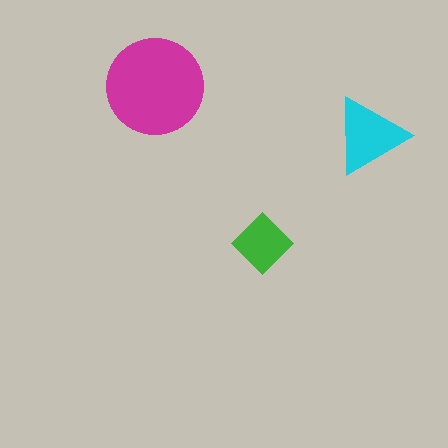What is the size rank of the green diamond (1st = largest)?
3rd.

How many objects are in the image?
There are 3 objects in the image.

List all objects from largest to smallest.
The magenta circle, the cyan triangle, the green diamond.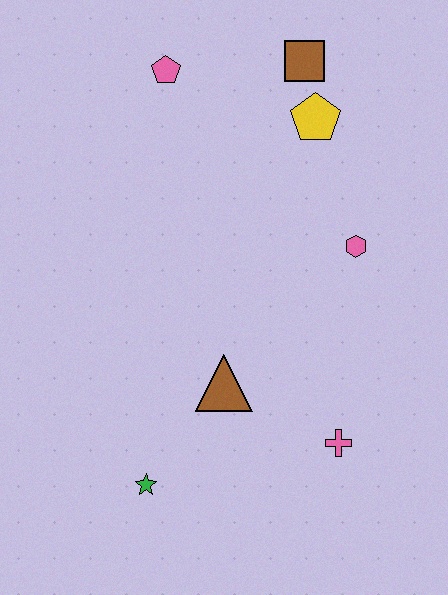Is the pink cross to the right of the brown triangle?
Yes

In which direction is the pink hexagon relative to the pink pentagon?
The pink hexagon is to the right of the pink pentagon.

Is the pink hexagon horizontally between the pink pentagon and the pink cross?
No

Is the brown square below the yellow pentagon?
No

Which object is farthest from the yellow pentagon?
The green star is farthest from the yellow pentagon.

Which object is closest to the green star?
The brown triangle is closest to the green star.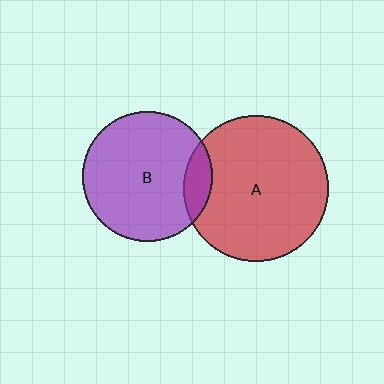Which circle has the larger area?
Circle A (red).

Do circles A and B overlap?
Yes.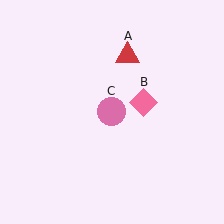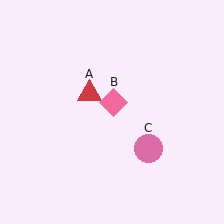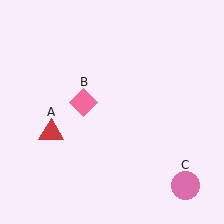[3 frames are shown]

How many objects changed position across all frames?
3 objects changed position: red triangle (object A), pink diamond (object B), pink circle (object C).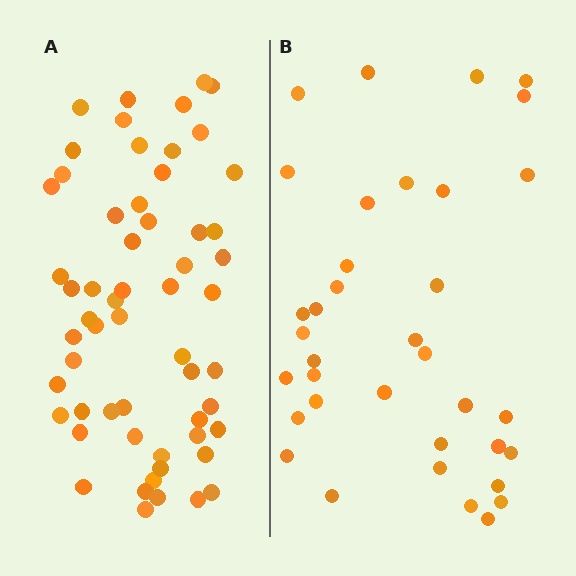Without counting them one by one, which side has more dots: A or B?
Region A (the left region) has more dots.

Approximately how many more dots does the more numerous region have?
Region A has approximately 20 more dots than region B.